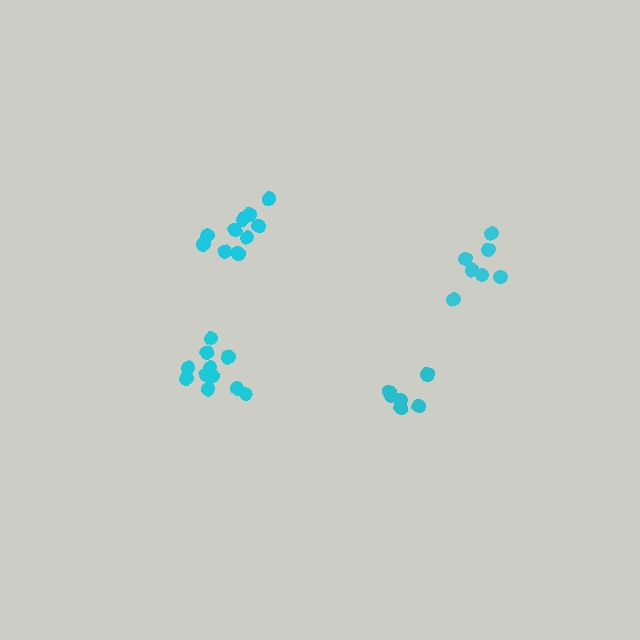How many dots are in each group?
Group 1: 7 dots, Group 2: 11 dots, Group 3: 11 dots, Group 4: 6 dots (35 total).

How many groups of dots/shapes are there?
There are 4 groups.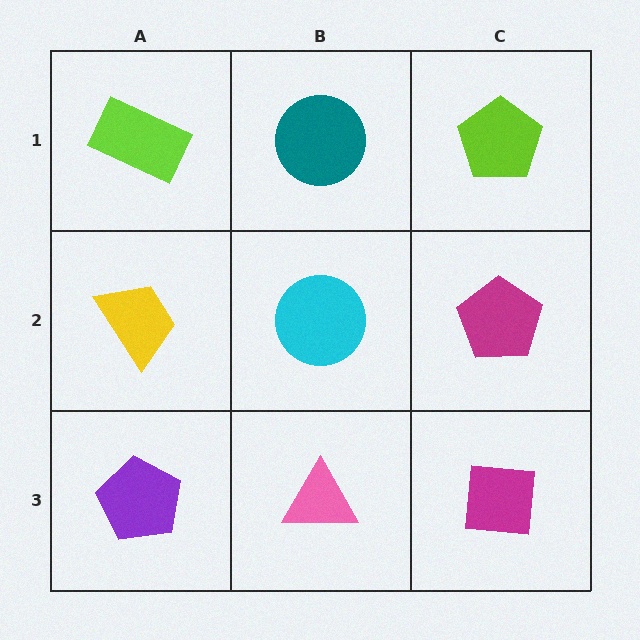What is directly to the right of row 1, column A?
A teal circle.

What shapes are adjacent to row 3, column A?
A yellow trapezoid (row 2, column A), a pink triangle (row 3, column B).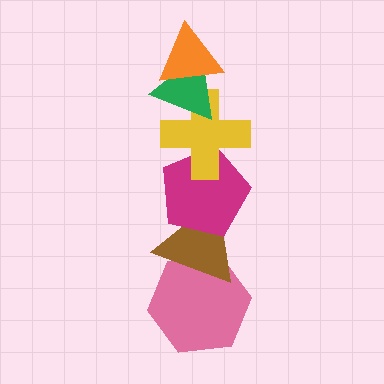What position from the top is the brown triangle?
The brown triangle is 5th from the top.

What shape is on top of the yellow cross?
The green triangle is on top of the yellow cross.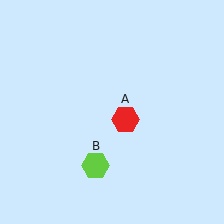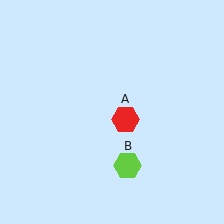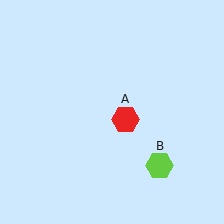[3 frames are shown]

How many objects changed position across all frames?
1 object changed position: lime hexagon (object B).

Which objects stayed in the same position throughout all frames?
Red hexagon (object A) remained stationary.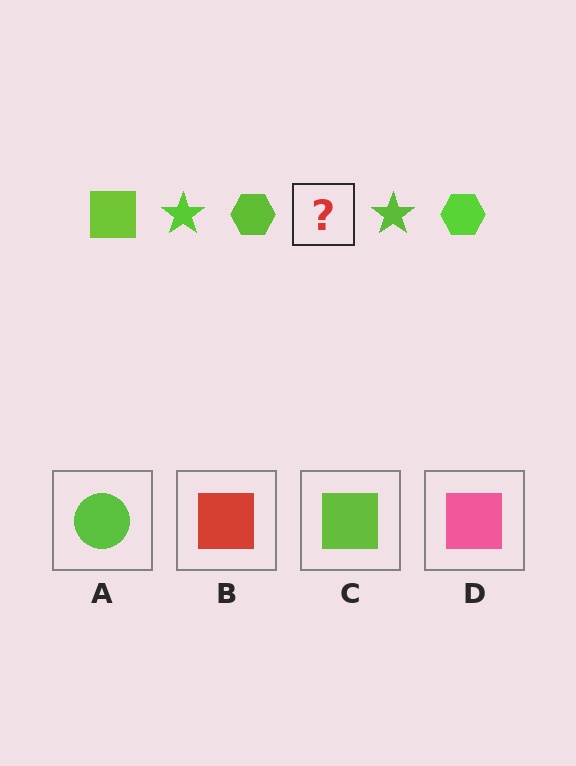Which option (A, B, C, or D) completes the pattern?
C.